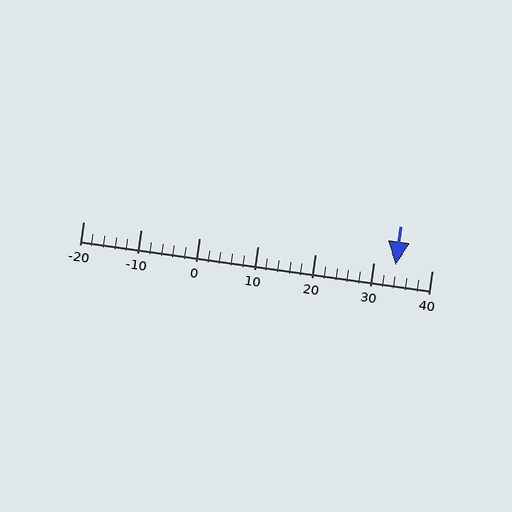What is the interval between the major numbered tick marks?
The major tick marks are spaced 10 units apart.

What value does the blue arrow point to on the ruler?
The blue arrow points to approximately 34.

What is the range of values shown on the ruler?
The ruler shows values from -20 to 40.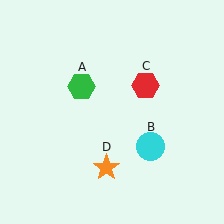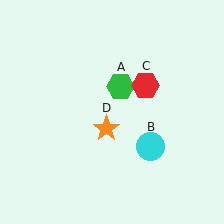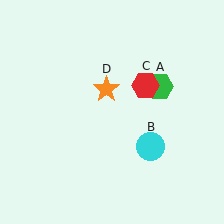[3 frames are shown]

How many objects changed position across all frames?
2 objects changed position: green hexagon (object A), orange star (object D).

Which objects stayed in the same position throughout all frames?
Cyan circle (object B) and red hexagon (object C) remained stationary.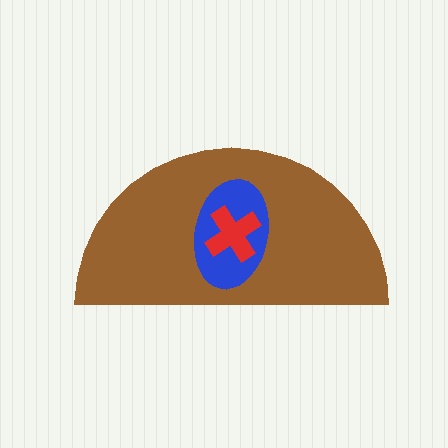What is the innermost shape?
The red cross.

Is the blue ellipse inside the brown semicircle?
Yes.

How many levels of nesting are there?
3.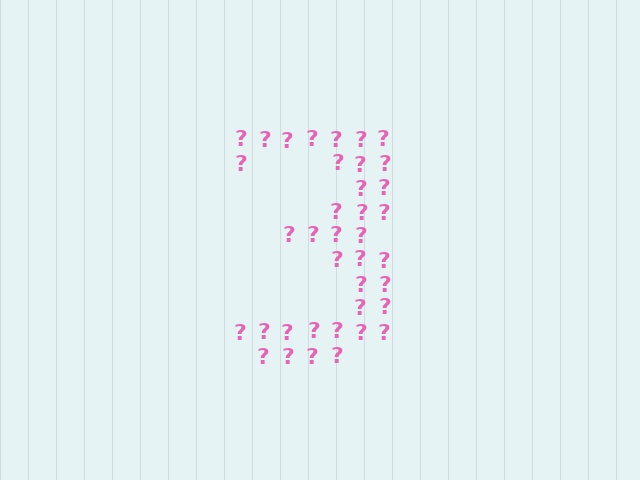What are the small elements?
The small elements are question marks.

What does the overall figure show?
The overall figure shows the digit 3.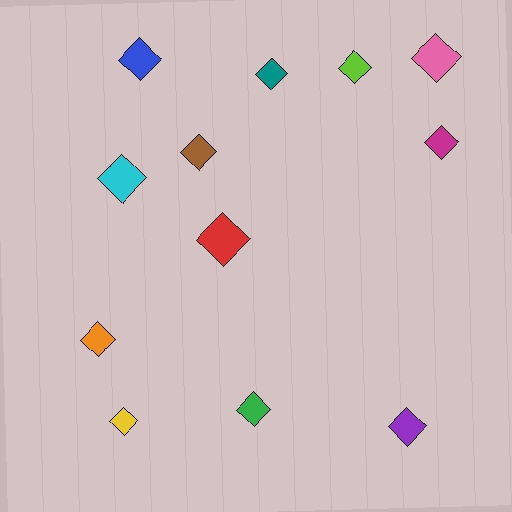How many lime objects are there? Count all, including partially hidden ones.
There is 1 lime object.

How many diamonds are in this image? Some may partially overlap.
There are 12 diamonds.